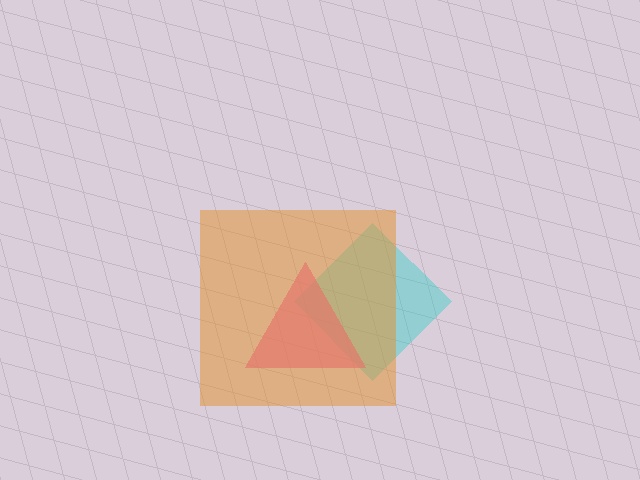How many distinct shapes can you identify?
There are 3 distinct shapes: a cyan diamond, a pink triangle, an orange square.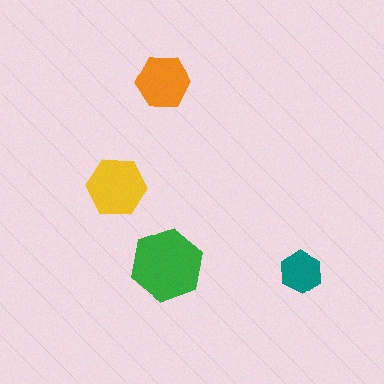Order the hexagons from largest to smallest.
the green one, the yellow one, the orange one, the teal one.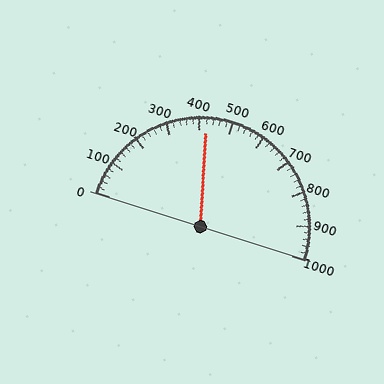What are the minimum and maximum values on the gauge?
The gauge ranges from 0 to 1000.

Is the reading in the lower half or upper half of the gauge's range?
The reading is in the lower half of the range (0 to 1000).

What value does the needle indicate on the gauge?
The needle indicates approximately 420.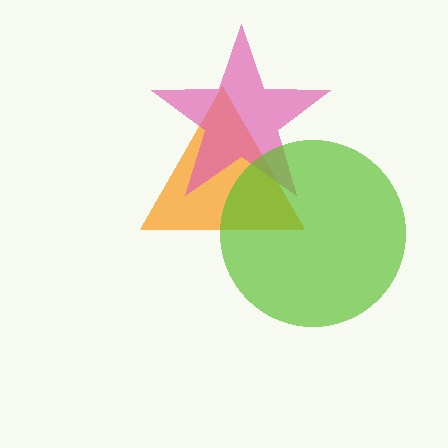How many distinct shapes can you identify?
There are 3 distinct shapes: an orange triangle, a pink star, a lime circle.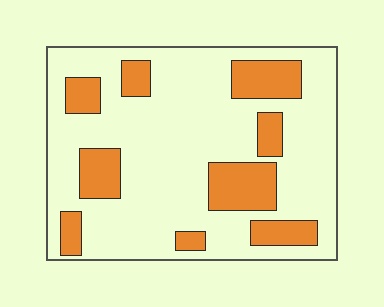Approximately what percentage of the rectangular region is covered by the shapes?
Approximately 25%.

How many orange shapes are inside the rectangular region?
9.